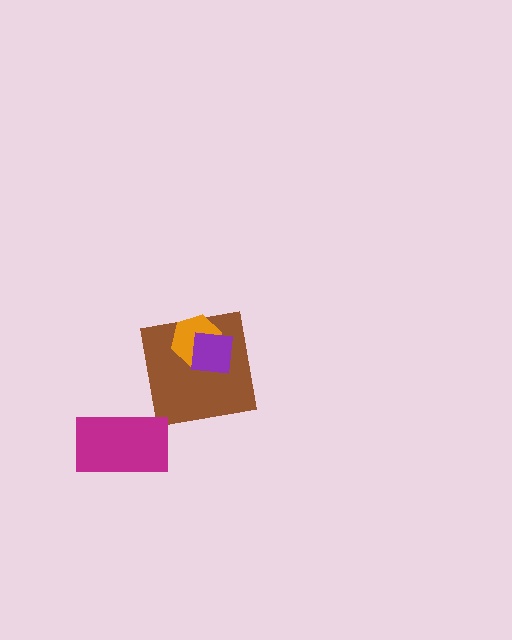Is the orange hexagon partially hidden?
Yes, it is partially covered by another shape.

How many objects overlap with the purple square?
2 objects overlap with the purple square.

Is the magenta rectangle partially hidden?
No, no other shape covers it.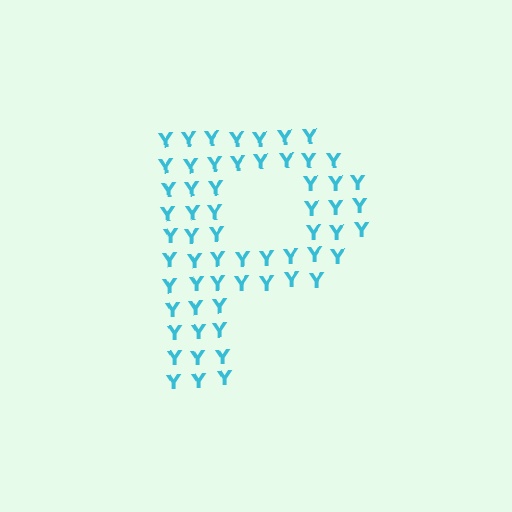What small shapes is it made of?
It is made of small letter Y's.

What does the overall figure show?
The overall figure shows the letter P.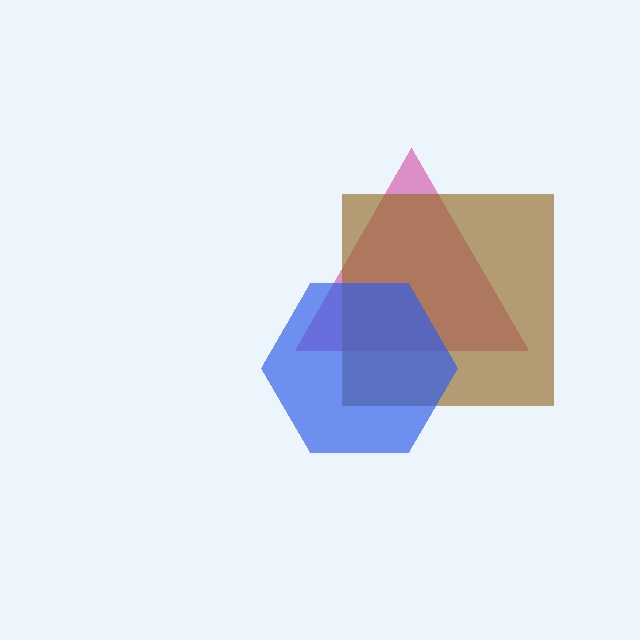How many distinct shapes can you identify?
There are 3 distinct shapes: a magenta triangle, a brown square, a blue hexagon.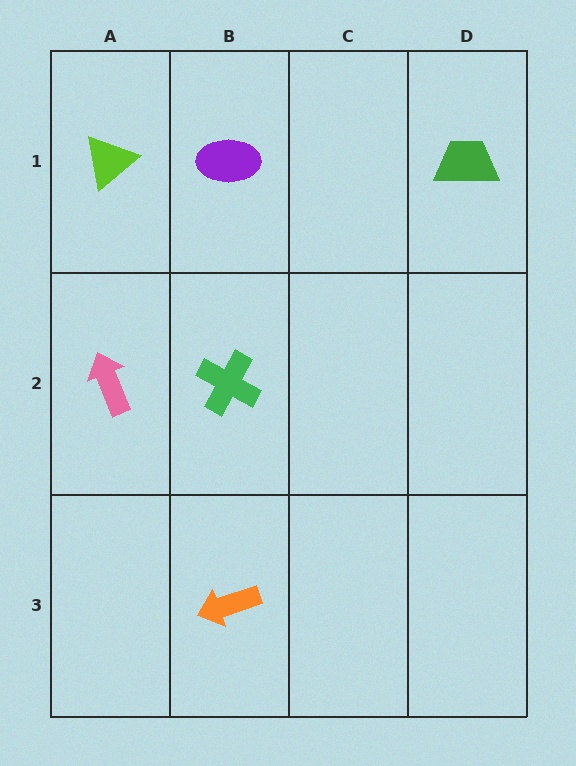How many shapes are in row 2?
2 shapes.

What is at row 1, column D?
A green trapezoid.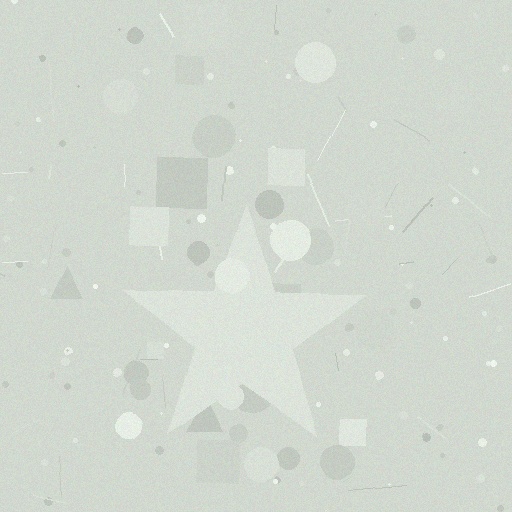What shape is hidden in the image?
A star is hidden in the image.